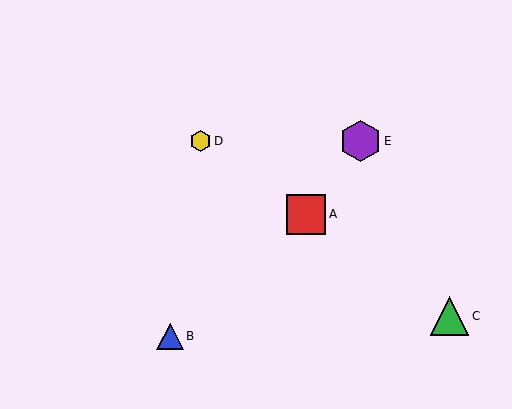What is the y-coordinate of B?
Object B is at y≈336.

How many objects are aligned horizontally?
2 objects (D, E) are aligned horizontally.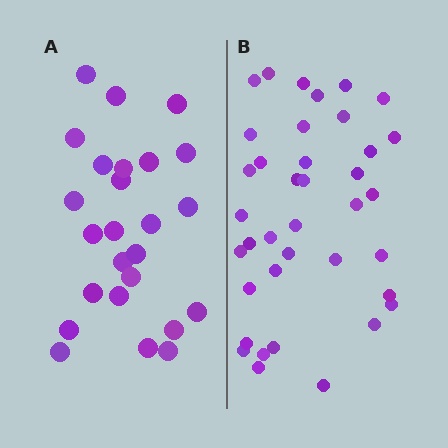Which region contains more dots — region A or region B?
Region B (the right region) has more dots.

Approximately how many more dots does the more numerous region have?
Region B has approximately 15 more dots than region A.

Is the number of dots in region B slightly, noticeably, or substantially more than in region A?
Region B has substantially more. The ratio is roughly 1.5 to 1.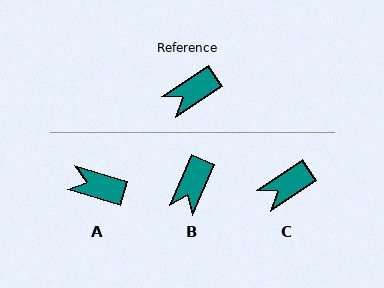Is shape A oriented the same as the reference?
No, it is off by about 50 degrees.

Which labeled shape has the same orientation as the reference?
C.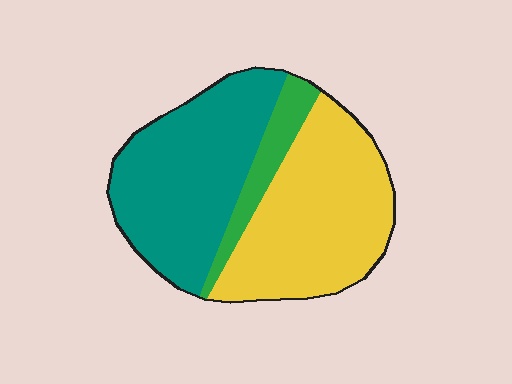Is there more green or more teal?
Teal.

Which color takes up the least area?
Green, at roughly 10%.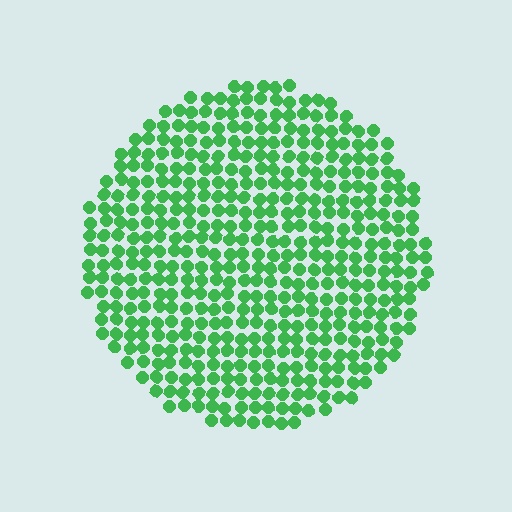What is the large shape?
The large shape is a circle.